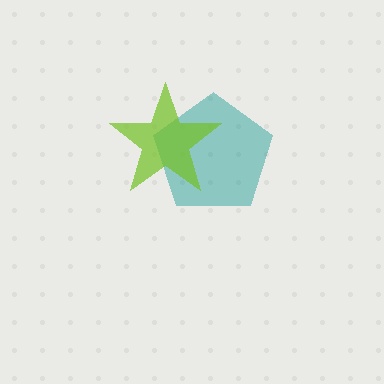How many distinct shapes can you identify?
There are 2 distinct shapes: a teal pentagon, a lime star.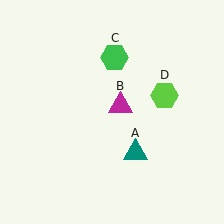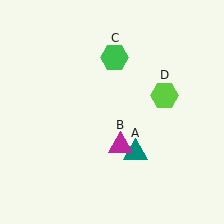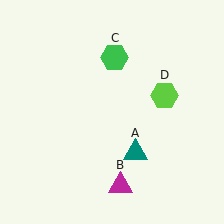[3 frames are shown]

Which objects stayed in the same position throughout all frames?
Teal triangle (object A) and green hexagon (object C) and lime hexagon (object D) remained stationary.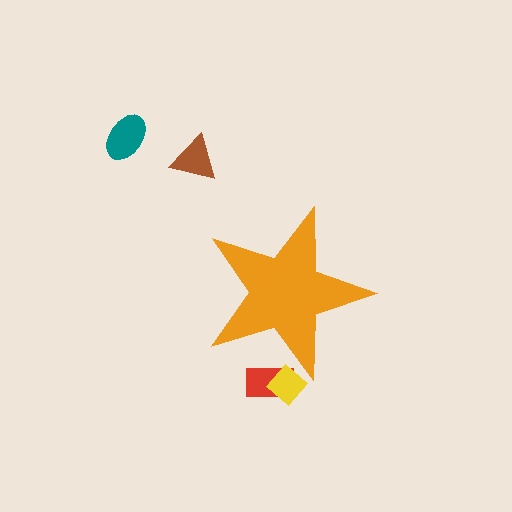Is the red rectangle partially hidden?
Yes, the red rectangle is partially hidden behind the orange star.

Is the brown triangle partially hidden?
No, the brown triangle is fully visible.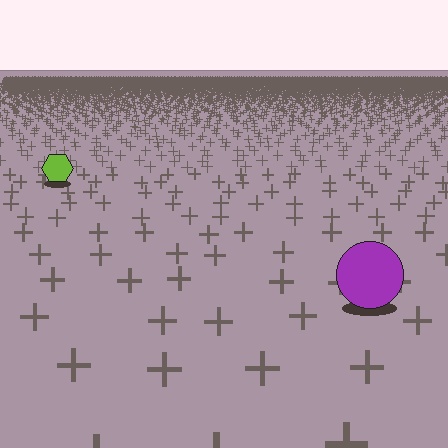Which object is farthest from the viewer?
The lime hexagon is farthest from the viewer. It appears smaller and the ground texture around it is denser.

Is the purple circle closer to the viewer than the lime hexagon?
Yes. The purple circle is closer — you can tell from the texture gradient: the ground texture is coarser near it.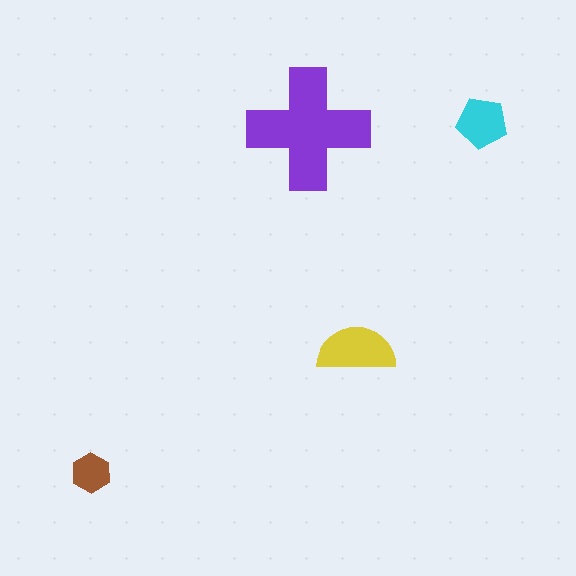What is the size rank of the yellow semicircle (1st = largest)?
2nd.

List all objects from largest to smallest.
The purple cross, the yellow semicircle, the cyan pentagon, the brown hexagon.